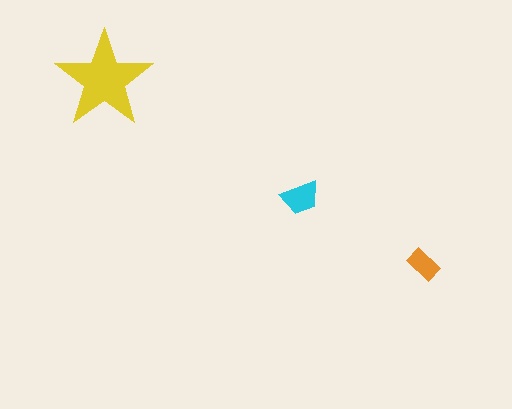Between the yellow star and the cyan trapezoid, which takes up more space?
The yellow star.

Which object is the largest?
The yellow star.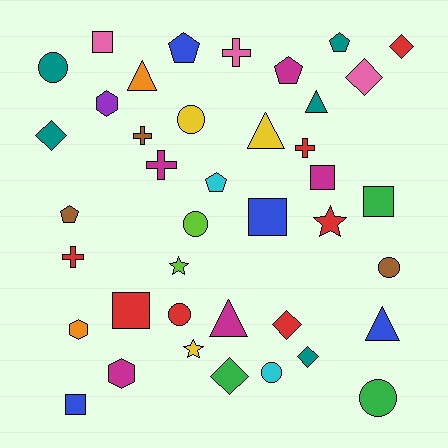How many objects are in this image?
There are 40 objects.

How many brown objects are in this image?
There are 3 brown objects.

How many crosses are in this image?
There are 5 crosses.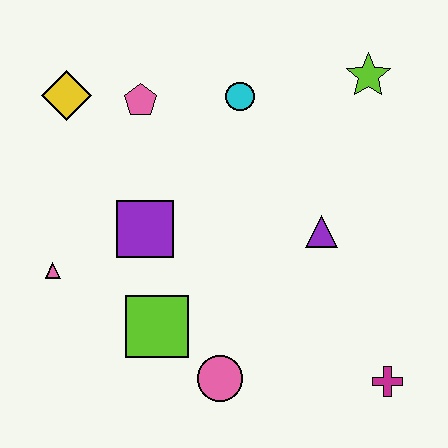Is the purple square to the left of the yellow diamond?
No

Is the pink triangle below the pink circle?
No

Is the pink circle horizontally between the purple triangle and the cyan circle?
No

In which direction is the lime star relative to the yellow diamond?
The lime star is to the right of the yellow diamond.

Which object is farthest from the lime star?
The pink triangle is farthest from the lime star.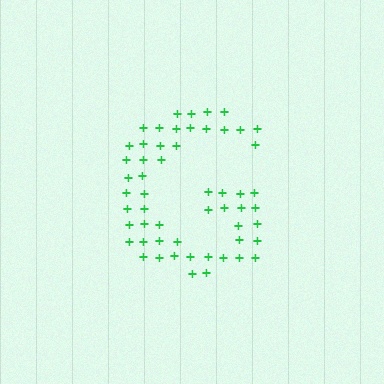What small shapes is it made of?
It is made of small plus signs.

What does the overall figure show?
The overall figure shows the letter G.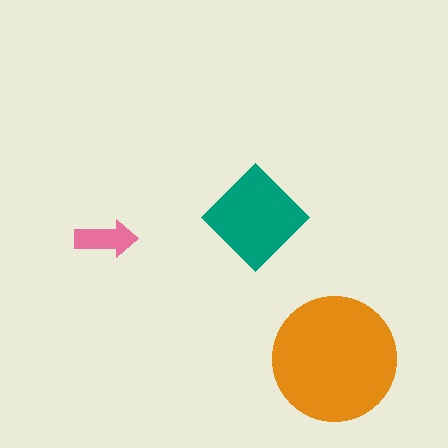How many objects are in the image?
There are 3 objects in the image.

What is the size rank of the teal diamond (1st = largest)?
2nd.